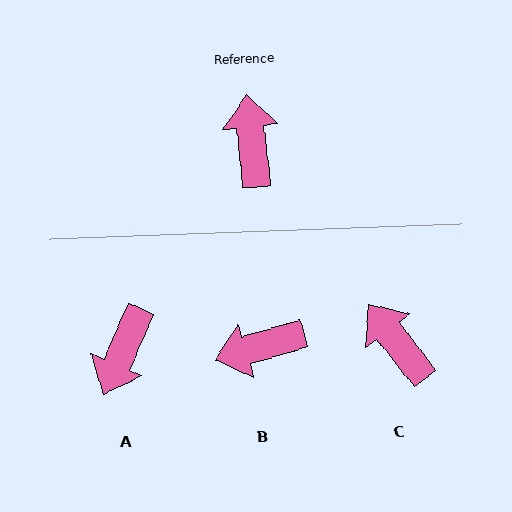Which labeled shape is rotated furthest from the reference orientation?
A, about 150 degrees away.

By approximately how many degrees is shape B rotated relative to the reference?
Approximately 101 degrees counter-clockwise.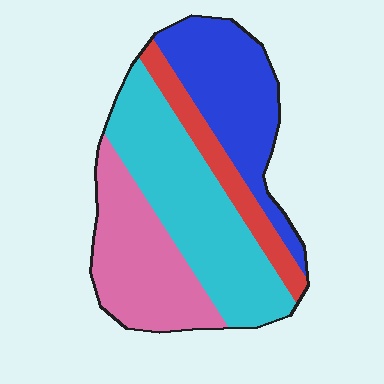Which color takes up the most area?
Cyan, at roughly 35%.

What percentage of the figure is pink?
Pink covers 26% of the figure.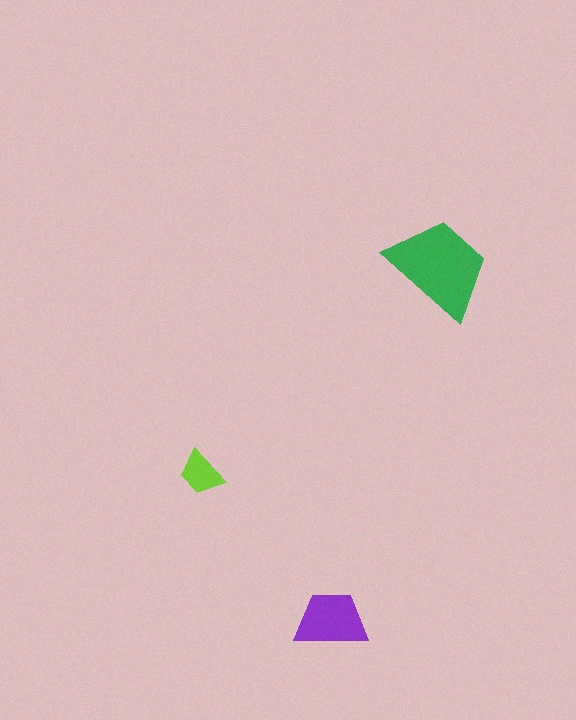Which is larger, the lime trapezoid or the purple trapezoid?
The purple one.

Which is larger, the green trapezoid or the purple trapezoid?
The green one.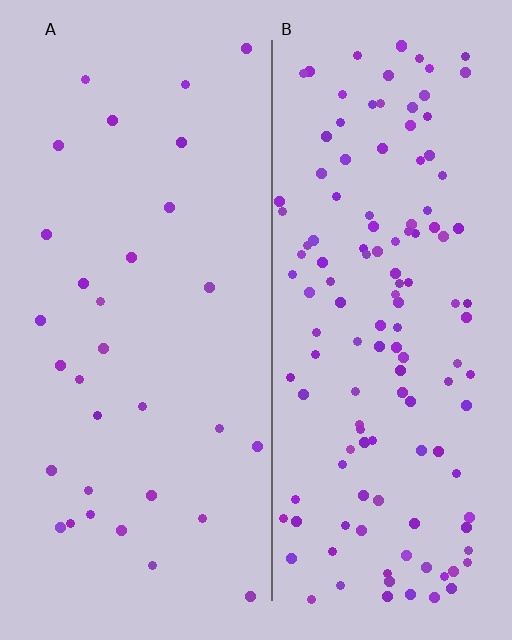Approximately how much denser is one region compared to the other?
Approximately 4.3× — region B over region A.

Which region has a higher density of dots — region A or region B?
B (the right).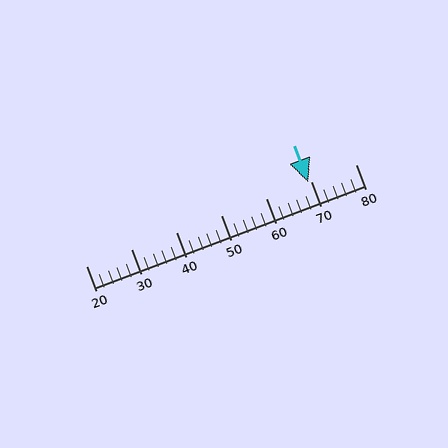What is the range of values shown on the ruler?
The ruler shows values from 20 to 80.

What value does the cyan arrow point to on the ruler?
The cyan arrow points to approximately 70.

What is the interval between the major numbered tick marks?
The major tick marks are spaced 10 units apart.